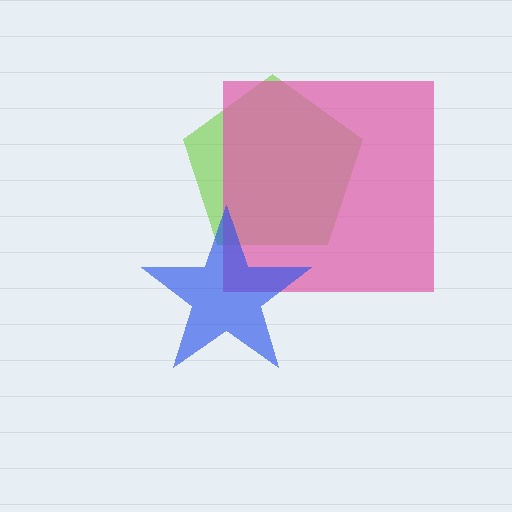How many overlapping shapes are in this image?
There are 3 overlapping shapes in the image.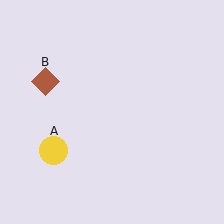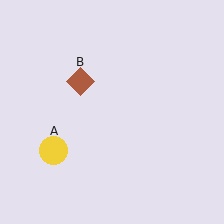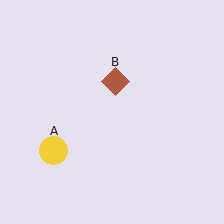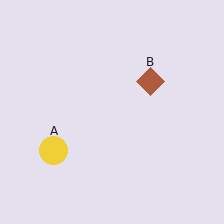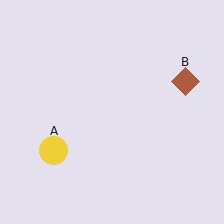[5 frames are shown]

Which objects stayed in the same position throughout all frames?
Yellow circle (object A) remained stationary.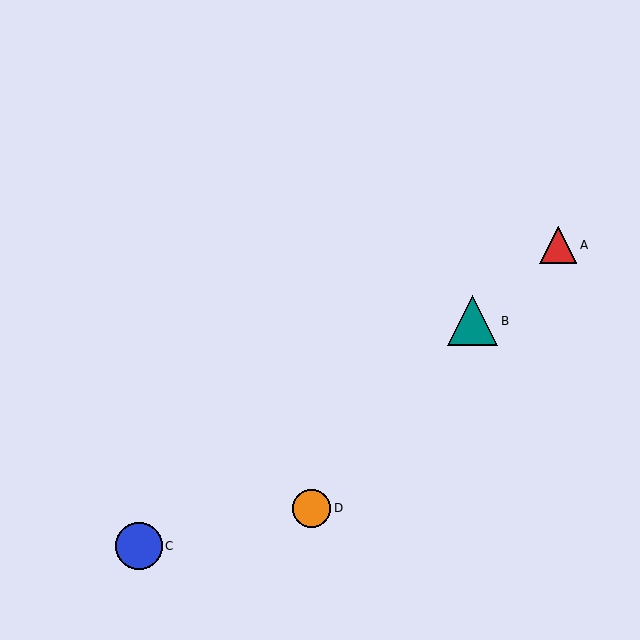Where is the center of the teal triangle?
The center of the teal triangle is at (473, 321).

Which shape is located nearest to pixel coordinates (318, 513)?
The orange circle (labeled D) at (312, 508) is nearest to that location.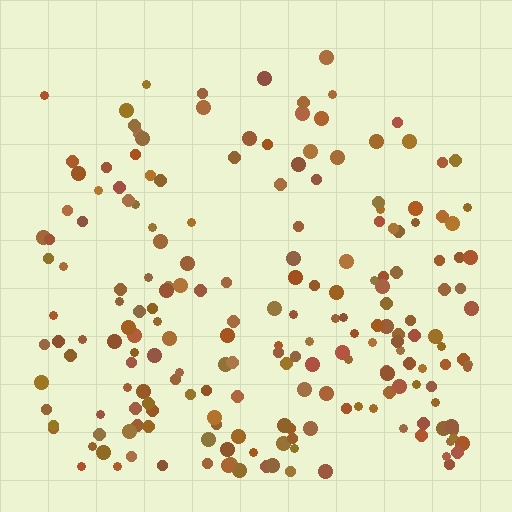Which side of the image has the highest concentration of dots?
The bottom.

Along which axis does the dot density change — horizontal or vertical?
Vertical.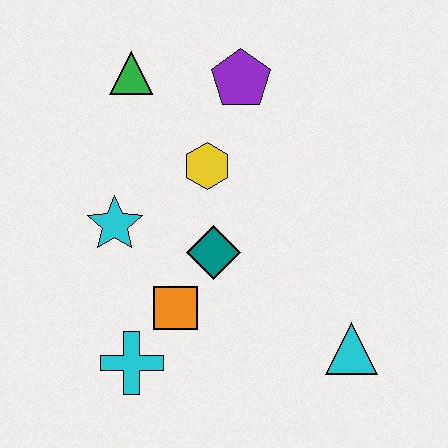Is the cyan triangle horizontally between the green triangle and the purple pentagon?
No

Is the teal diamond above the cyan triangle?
Yes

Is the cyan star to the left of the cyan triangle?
Yes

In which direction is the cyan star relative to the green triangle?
The cyan star is below the green triangle.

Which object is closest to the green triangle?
The purple pentagon is closest to the green triangle.